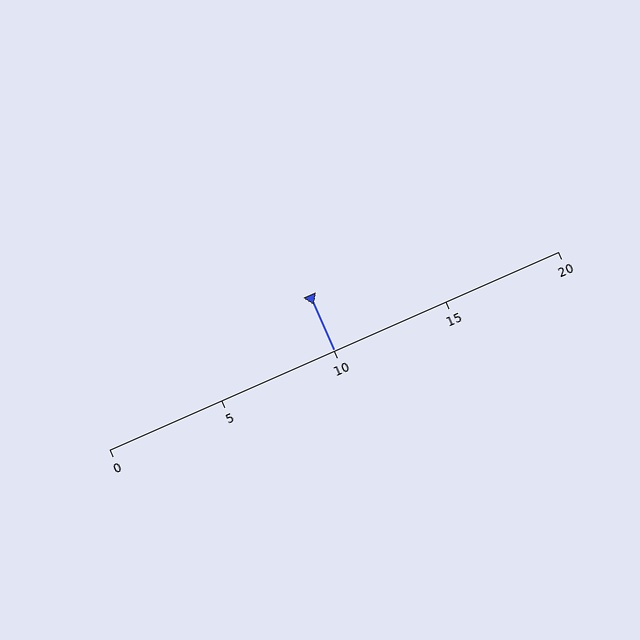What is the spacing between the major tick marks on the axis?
The major ticks are spaced 5 apart.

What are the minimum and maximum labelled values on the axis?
The axis runs from 0 to 20.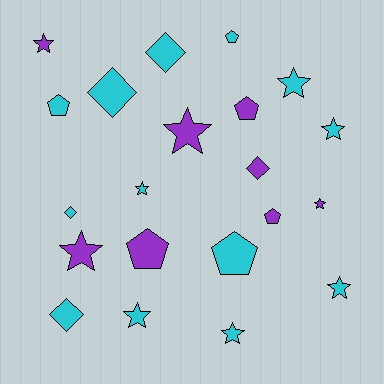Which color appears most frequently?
Cyan, with 13 objects.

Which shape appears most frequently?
Star, with 10 objects.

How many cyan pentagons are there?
There are 3 cyan pentagons.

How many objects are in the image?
There are 21 objects.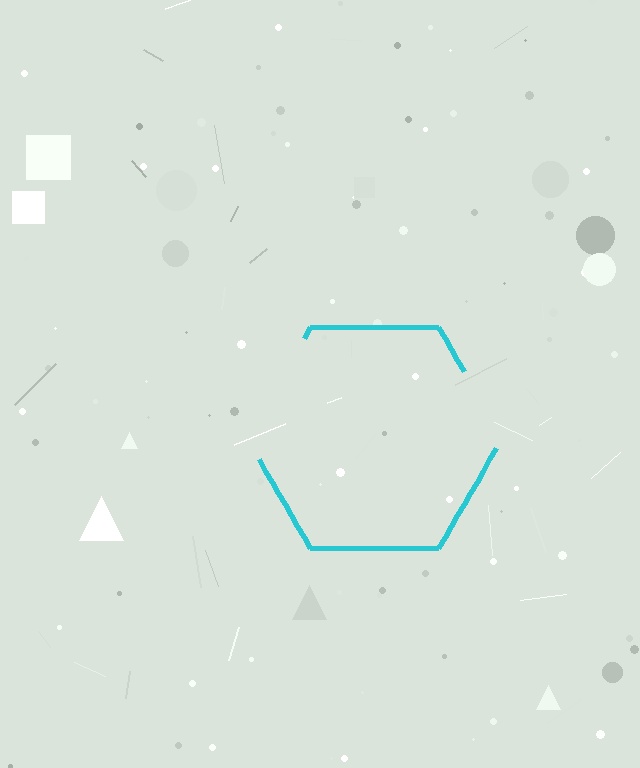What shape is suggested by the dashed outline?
The dashed outline suggests a hexagon.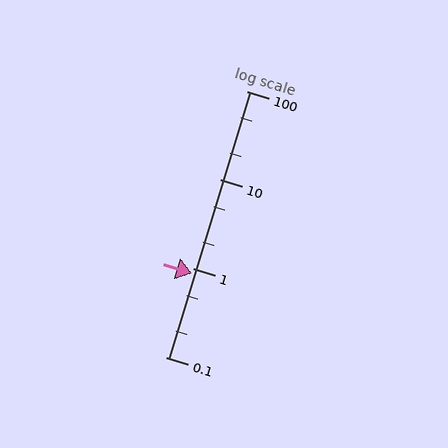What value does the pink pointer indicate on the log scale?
The pointer indicates approximately 0.88.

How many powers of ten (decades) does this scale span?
The scale spans 3 decades, from 0.1 to 100.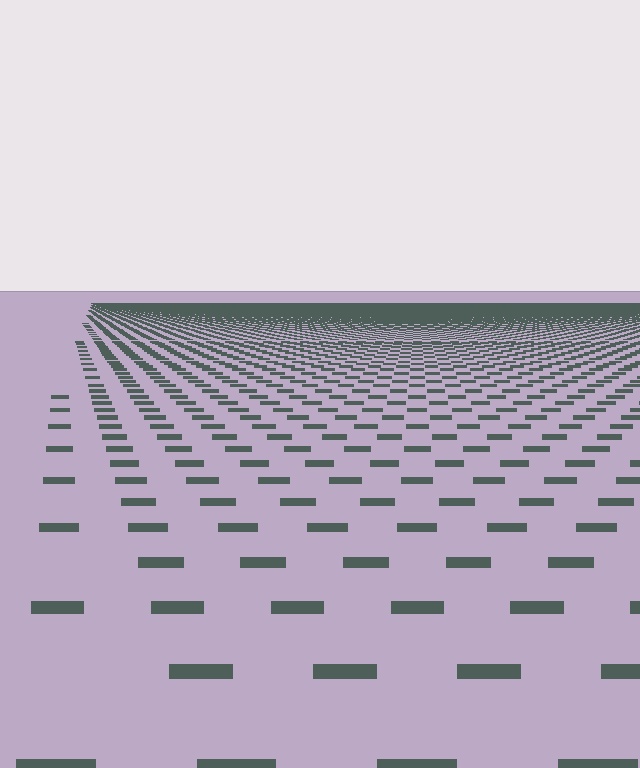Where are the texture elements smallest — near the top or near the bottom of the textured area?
Near the top.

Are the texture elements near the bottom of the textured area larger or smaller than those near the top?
Larger. Near the bottom, elements are closer to the viewer and appear at a bigger on-screen size.